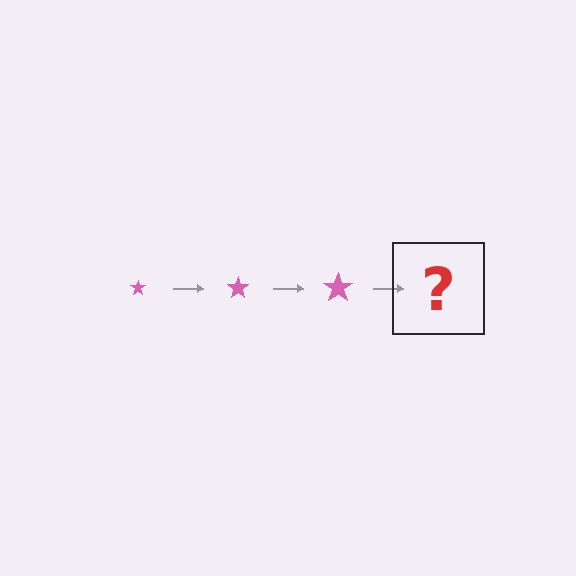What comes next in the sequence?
The next element should be a pink star, larger than the previous one.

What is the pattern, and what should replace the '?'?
The pattern is that the star gets progressively larger each step. The '?' should be a pink star, larger than the previous one.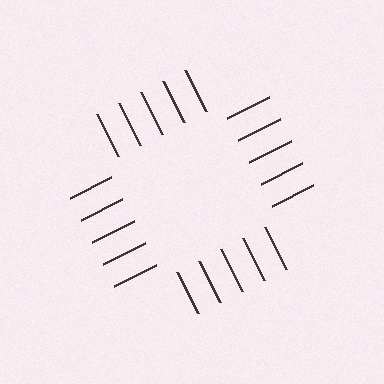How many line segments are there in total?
20 — 5 along each of the 4 edges.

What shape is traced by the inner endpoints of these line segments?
An illusory square — the line segments terminate on its edges but no continuous stroke is drawn.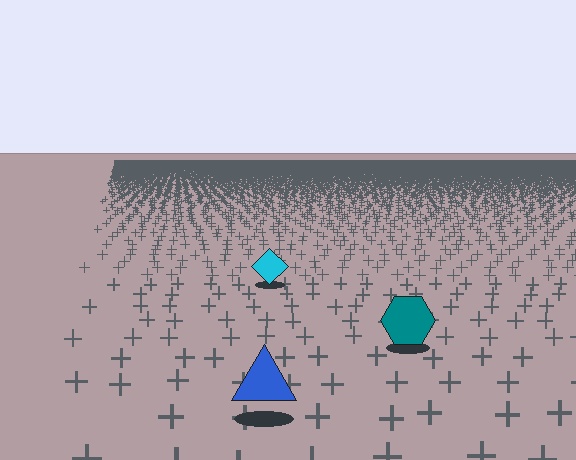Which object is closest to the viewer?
The blue triangle is closest. The texture marks near it are larger and more spread out.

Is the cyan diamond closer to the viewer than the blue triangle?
No. The blue triangle is closer — you can tell from the texture gradient: the ground texture is coarser near it.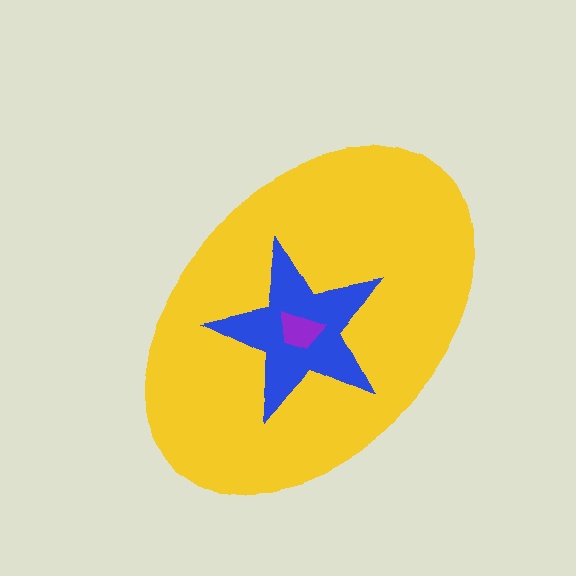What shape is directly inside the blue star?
The purple trapezoid.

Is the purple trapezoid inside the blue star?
Yes.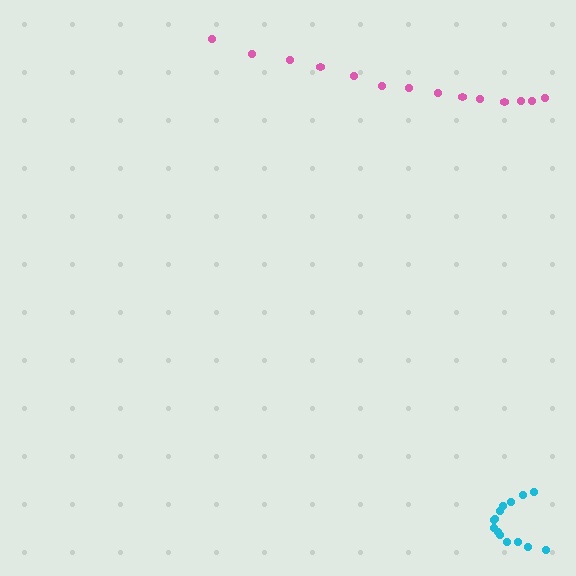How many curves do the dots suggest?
There are 2 distinct paths.